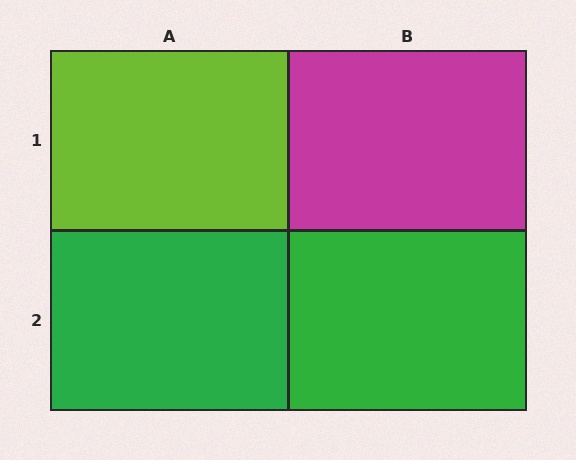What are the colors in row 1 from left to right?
Lime, magenta.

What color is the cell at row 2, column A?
Green.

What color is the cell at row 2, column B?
Green.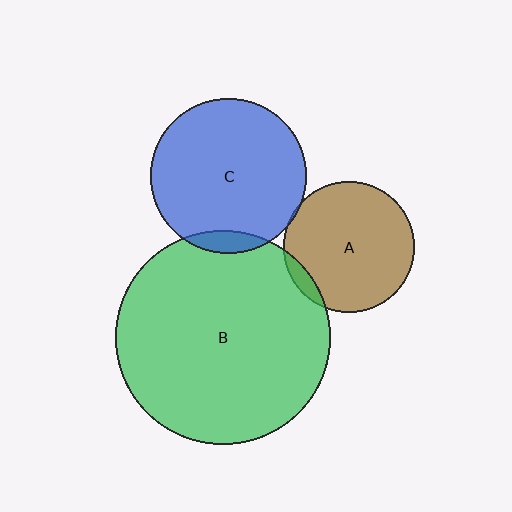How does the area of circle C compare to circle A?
Approximately 1.4 times.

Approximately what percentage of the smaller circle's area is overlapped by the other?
Approximately 5%.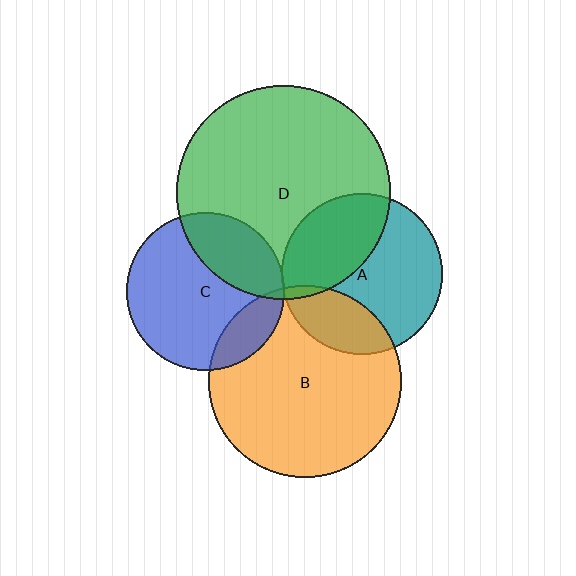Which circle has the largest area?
Circle D (green).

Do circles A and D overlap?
Yes.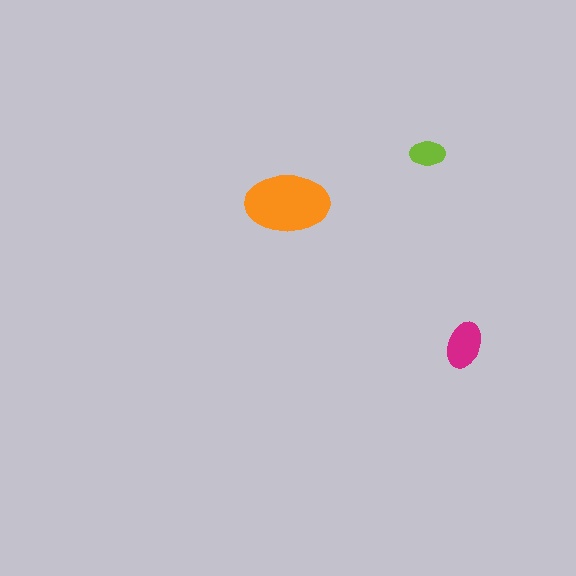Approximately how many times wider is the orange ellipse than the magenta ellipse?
About 2 times wider.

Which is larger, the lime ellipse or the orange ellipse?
The orange one.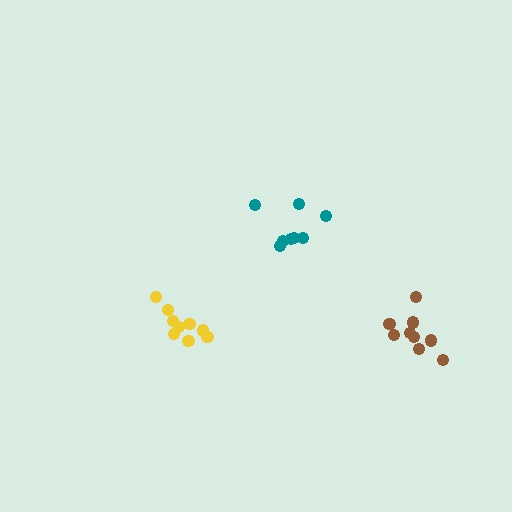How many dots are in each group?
Group 1: 9 dots, Group 2: 8 dots, Group 3: 9 dots (26 total).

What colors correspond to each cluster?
The clusters are colored: yellow, teal, brown.